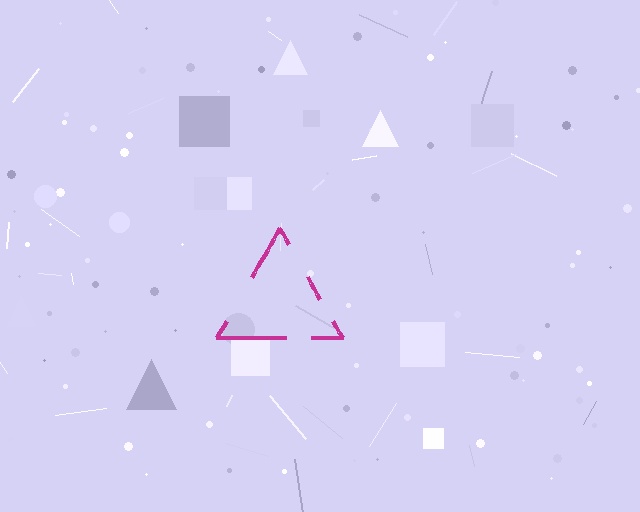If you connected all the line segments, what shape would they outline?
They would outline a triangle.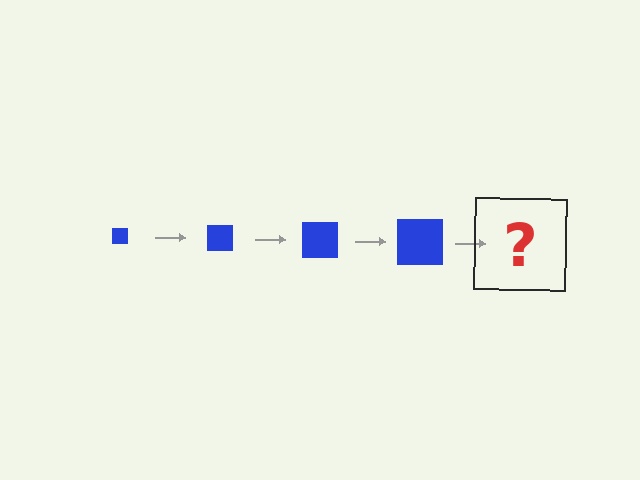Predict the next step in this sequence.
The next step is a blue square, larger than the previous one.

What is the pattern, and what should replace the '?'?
The pattern is that the square gets progressively larger each step. The '?' should be a blue square, larger than the previous one.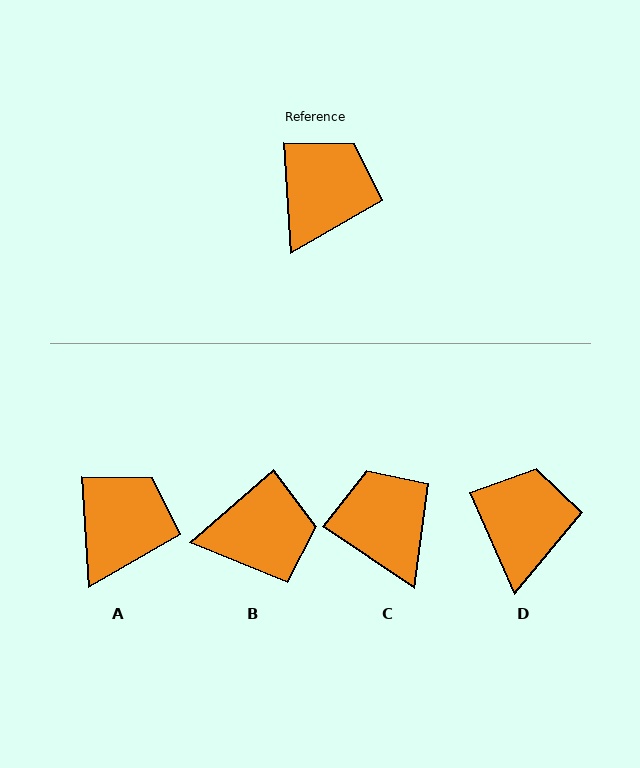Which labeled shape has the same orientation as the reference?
A.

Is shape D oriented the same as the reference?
No, it is off by about 20 degrees.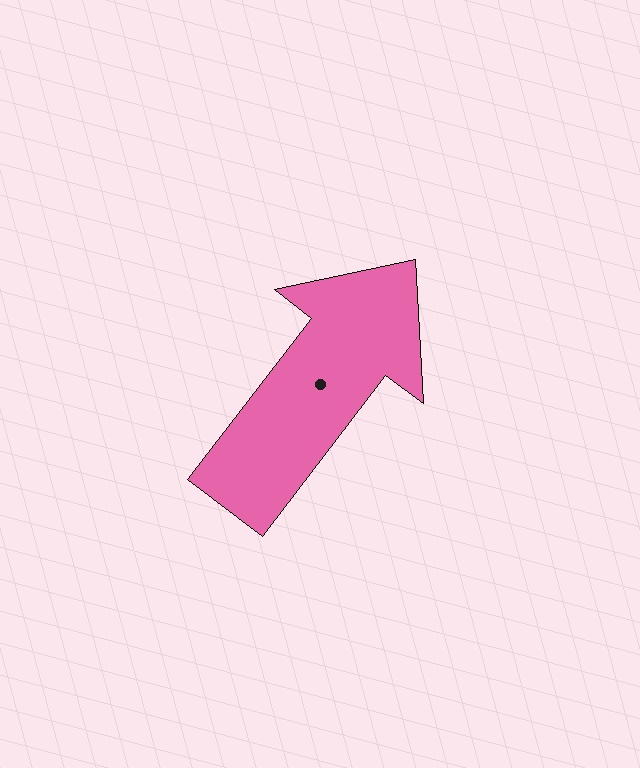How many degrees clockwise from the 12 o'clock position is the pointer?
Approximately 38 degrees.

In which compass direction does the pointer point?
Northeast.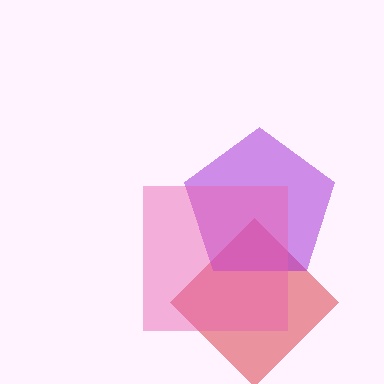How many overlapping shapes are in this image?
There are 3 overlapping shapes in the image.